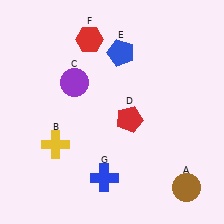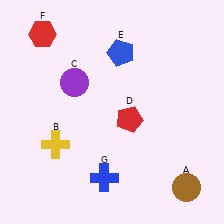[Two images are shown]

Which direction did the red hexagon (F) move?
The red hexagon (F) moved left.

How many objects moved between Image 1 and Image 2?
1 object moved between the two images.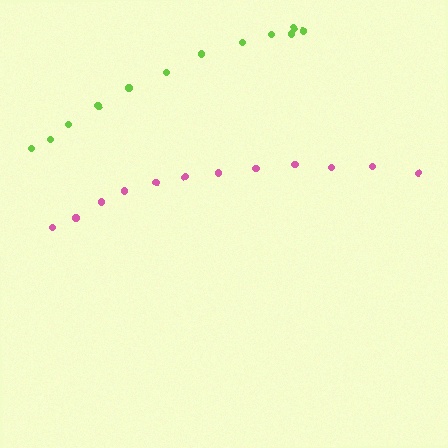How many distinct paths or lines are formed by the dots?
There are 2 distinct paths.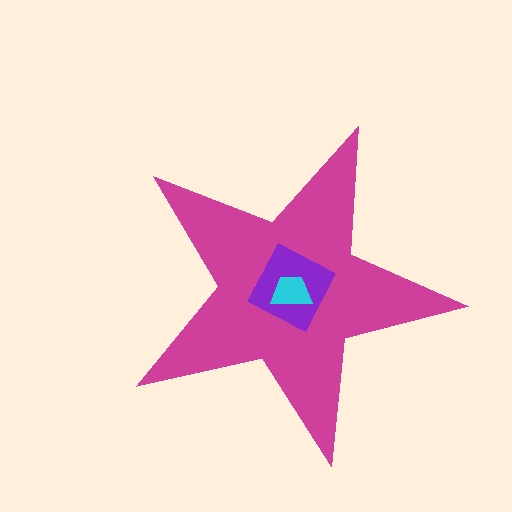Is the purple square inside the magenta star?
Yes.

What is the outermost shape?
The magenta star.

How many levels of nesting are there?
3.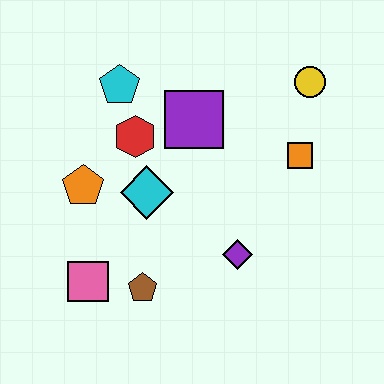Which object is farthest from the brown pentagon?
The yellow circle is farthest from the brown pentagon.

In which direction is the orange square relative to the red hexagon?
The orange square is to the right of the red hexagon.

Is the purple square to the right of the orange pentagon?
Yes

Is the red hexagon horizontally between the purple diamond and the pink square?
Yes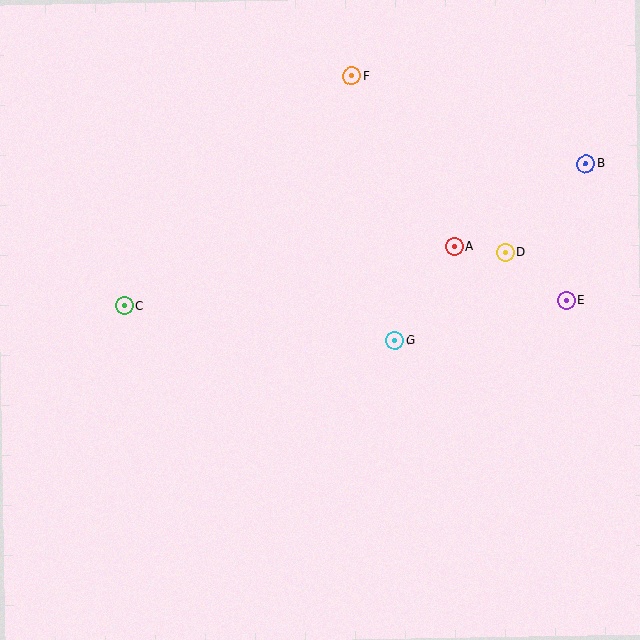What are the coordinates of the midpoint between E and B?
The midpoint between E and B is at (576, 232).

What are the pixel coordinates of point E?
Point E is at (566, 300).